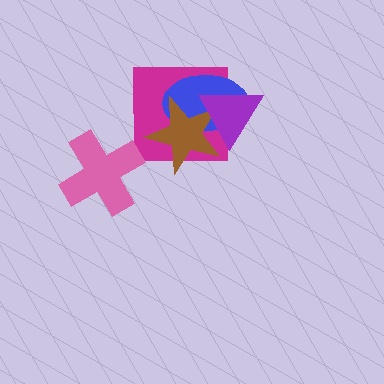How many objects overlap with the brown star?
3 objects overlap with the brown star.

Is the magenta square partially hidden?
Yes, it is partially covered by another shape.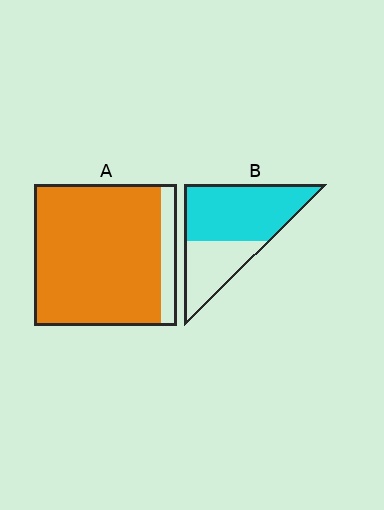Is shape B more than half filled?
Yes.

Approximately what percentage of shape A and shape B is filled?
A is approximately 90% and B is approximately 65%.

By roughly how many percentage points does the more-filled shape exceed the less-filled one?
By roughly 25 percentage points (A over B).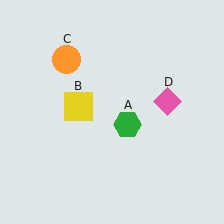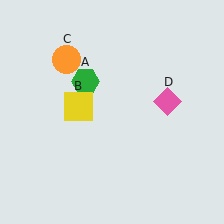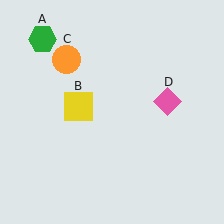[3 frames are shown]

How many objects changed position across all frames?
1 object changed position: green hexagon (object A).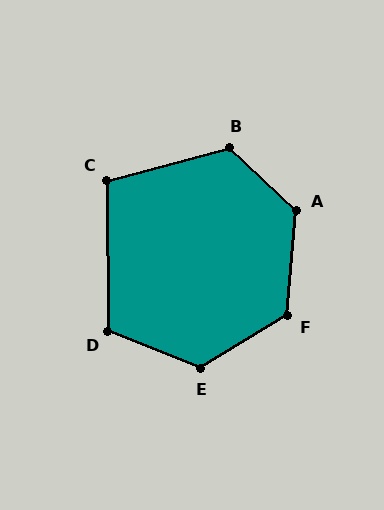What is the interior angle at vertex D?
Approximately 112 degrees (obtuse).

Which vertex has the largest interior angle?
A, at approximately 128 degrees.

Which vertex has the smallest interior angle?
C, at approximately 104 degrees.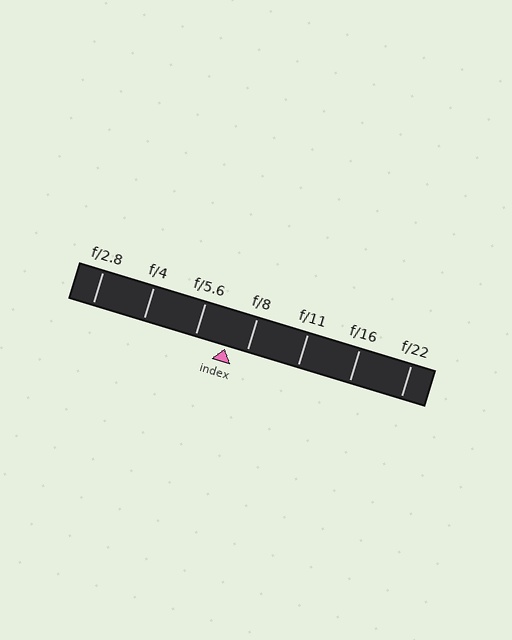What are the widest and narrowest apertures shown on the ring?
The widest aperture shown is f/2.8 and the narrowest is f/22.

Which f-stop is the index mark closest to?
The index mark is closest to f/8.